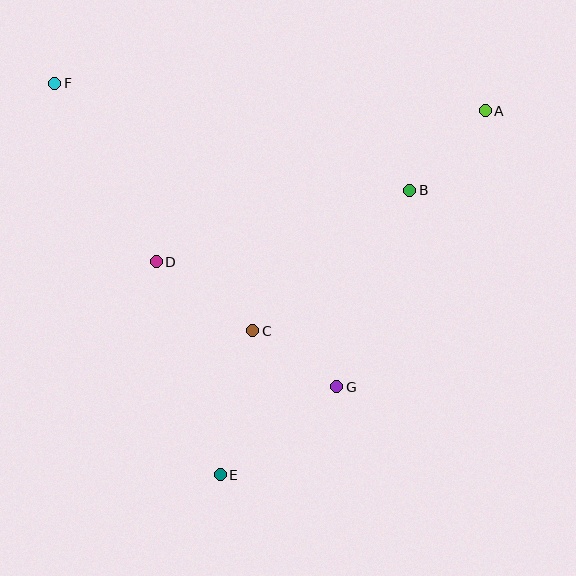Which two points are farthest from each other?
Points A and E are farthest from each other.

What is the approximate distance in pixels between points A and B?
The distance between A and B is approximately 110 pixels.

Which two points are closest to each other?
Points C and G are closest to each other.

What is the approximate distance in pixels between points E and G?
The distance between E and G is approximately 146 pixels.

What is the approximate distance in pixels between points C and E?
The distance between C and E is approximately 148 pixels.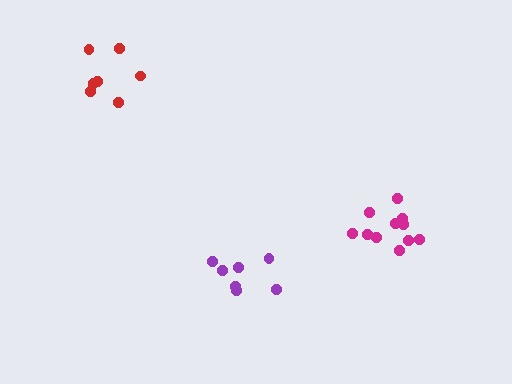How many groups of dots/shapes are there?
There are 3 groups.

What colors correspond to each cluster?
The clusters are colored: purple, magenta, red.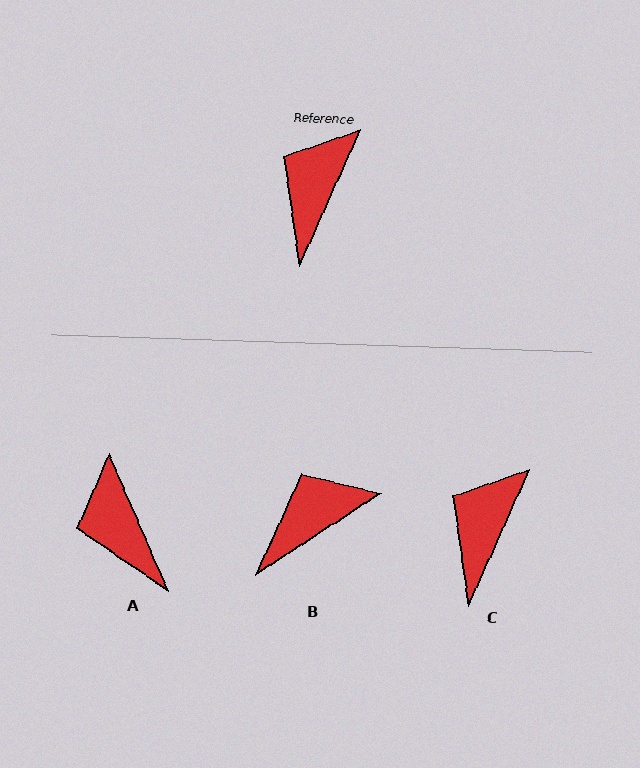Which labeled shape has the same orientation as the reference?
C.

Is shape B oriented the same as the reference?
No, it is off by about 33 degrees.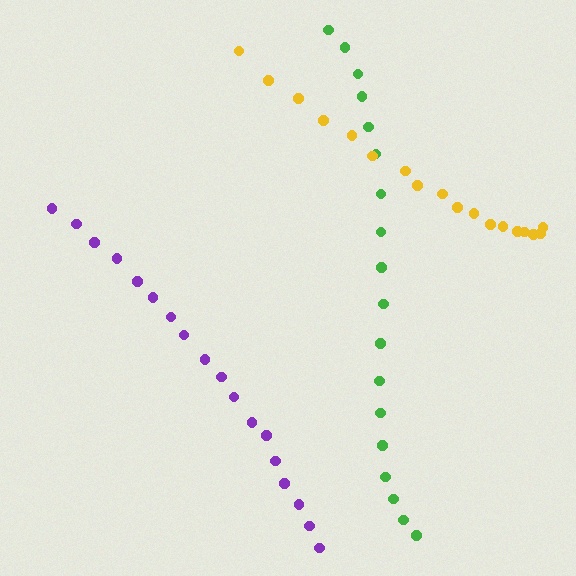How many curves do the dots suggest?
There are 3 distinct paths.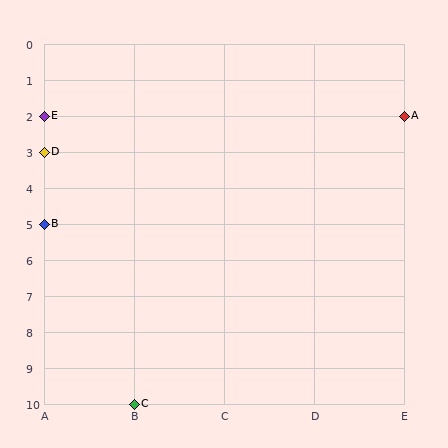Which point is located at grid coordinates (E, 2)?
Point A is at (E, 2).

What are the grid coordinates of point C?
Point C is at grid coordinates (B, 10).